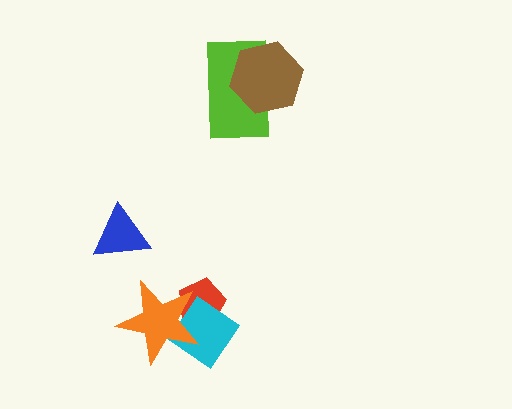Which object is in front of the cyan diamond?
The orange star is in front of the cyan diamond.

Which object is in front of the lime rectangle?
The brown hexagon is in front of the lime rectangle.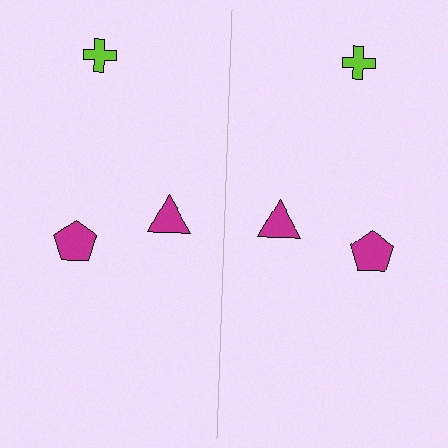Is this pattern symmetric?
Yes, this pattern has bilateral (reflection) symmetry.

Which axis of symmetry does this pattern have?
The pattern has a vertical axis of symmetry running through the center of the image.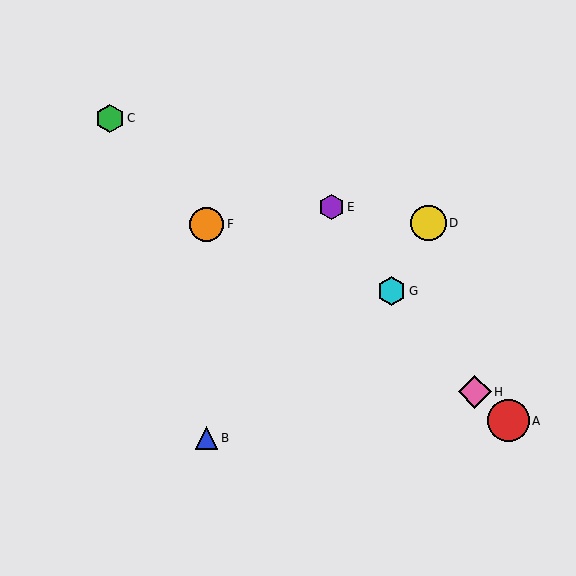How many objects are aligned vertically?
2 objects (B, F) are aligned vertically.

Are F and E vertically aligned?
No, F is at x≈207 and E is at x≈331.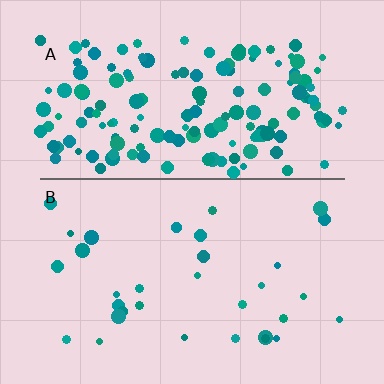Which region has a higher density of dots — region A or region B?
A (the top).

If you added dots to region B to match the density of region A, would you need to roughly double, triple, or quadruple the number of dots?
Approximately quadruple.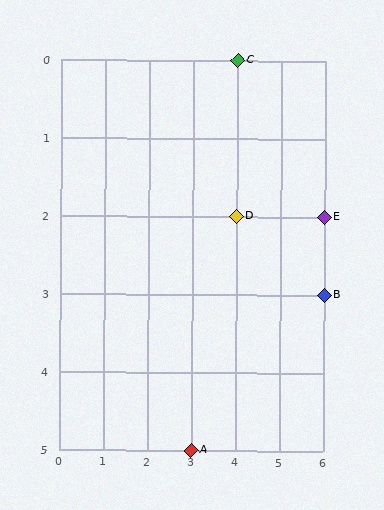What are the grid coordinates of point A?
Point A is at grid coordinates (3, 5).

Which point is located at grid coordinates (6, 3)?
Point B is at (6, 3).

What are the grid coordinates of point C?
Point C is at grid coordinates (4, 0).